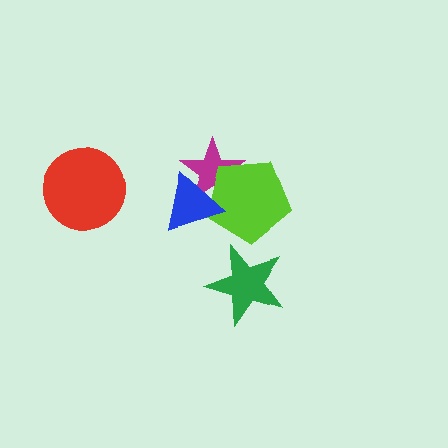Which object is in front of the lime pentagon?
The blue triangle is in front of the lime pentagon.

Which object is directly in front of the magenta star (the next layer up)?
The lime pentagon is directly in front of the magenta star.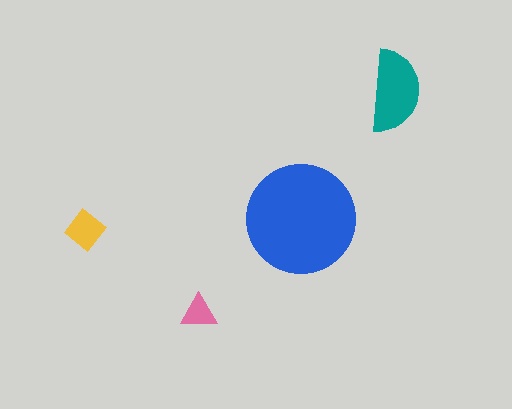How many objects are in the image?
There are 4 objects in the image.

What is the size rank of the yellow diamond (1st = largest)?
3rd.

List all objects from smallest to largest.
The pink triangle, the yellow diamond, the teal semicircle, the blue circle.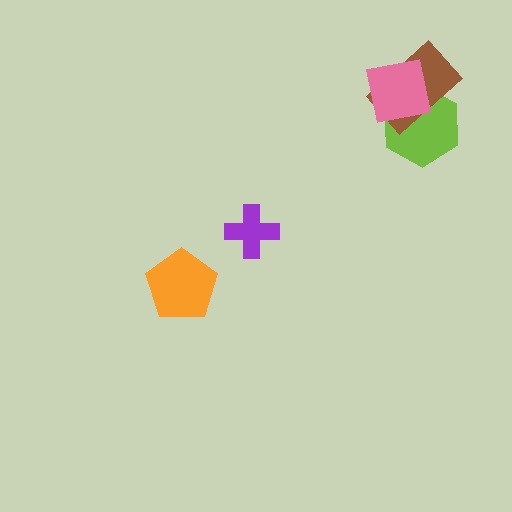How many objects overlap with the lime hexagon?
2 objects overlap with the lime hexagon.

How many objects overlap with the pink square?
2 objects overlap with the pink square.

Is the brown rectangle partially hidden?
Yes, it is partially covered by another shape.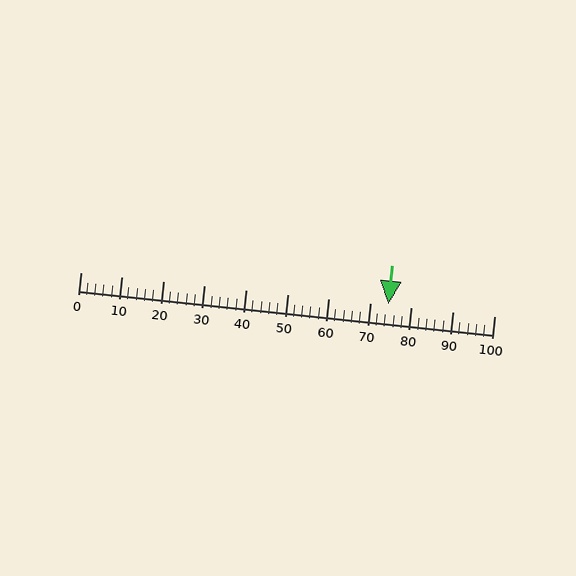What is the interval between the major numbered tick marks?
The major tick marks are spaced 10 units apart.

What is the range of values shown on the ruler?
The ruler shows values from 0 to 100.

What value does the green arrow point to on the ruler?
The green arrow points to approximately 74.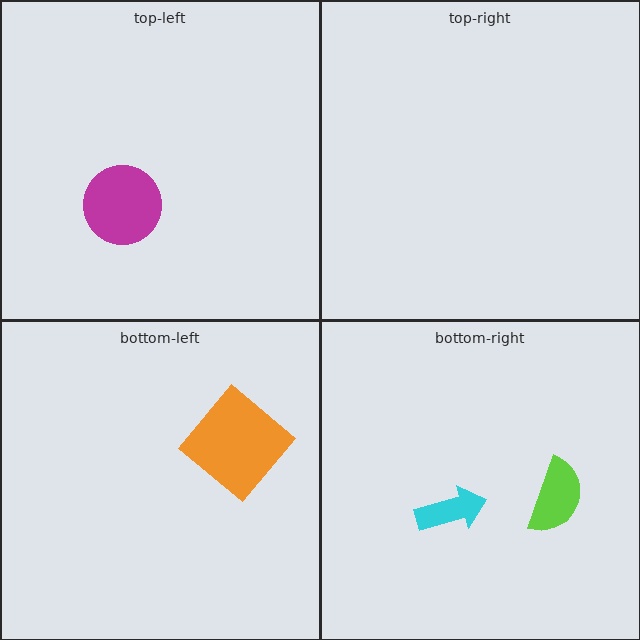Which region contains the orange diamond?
The bottom-left region.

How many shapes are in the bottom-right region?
2.